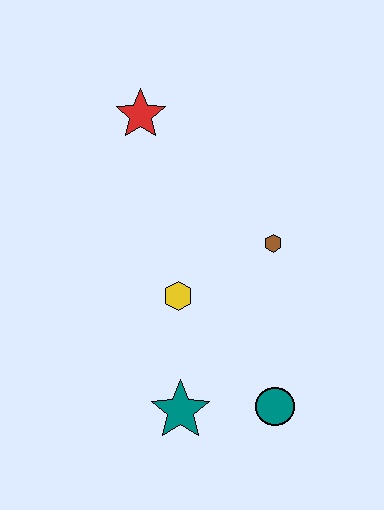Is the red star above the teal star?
Yes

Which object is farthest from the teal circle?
The red star is farthest from the teal circle.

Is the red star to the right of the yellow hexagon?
No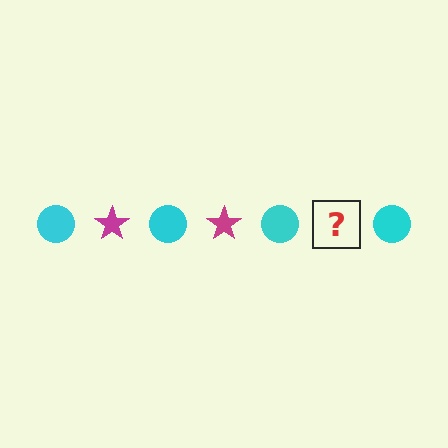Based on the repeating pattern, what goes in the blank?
The blank should be a magenta star.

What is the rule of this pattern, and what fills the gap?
The rule is that the pattern alternates between cyan circle and magenta star. The gap should be filled with a magenta star.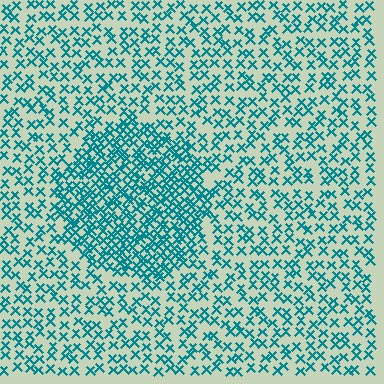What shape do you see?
I see a circle.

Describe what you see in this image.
The image contains small teal elements arranged at two different densities. A circle-shaped region is visible where the elements are more densely packed than the surrounding area.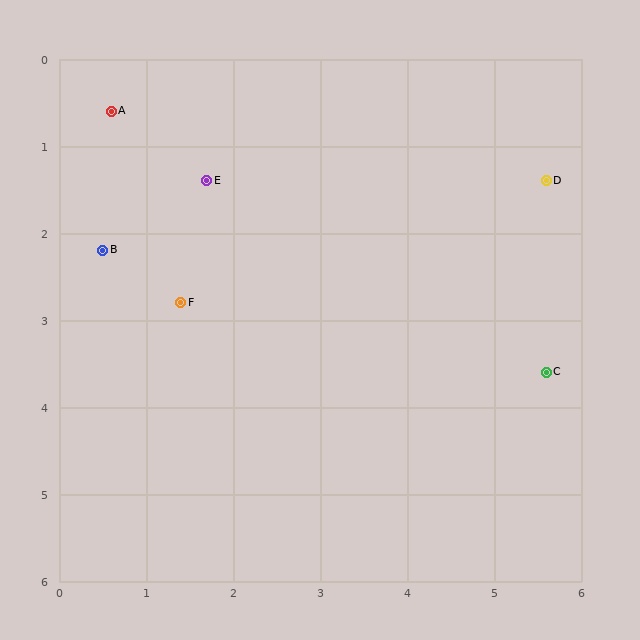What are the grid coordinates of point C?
Point C is at approximately (5.6, 3.6).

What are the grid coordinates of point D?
Point D is at approximately (5.6, 1.4).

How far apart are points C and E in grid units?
Points C and E are about 4.5 grid units apart.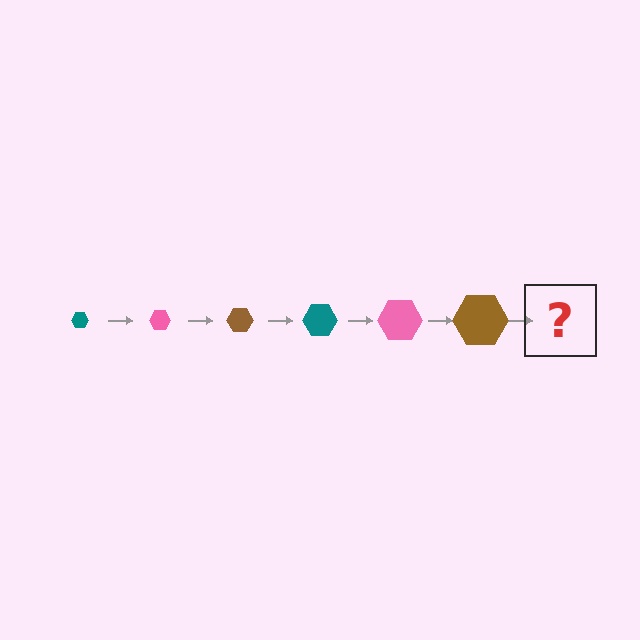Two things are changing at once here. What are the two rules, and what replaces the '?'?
The two rules are that the hexagon grows larger each step and the color cycles through teal, pink, and brown. The '?' should be a teal hexagon, larger than the previous one.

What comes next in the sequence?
The next element should be a teal hexagon, larger than the previous one.